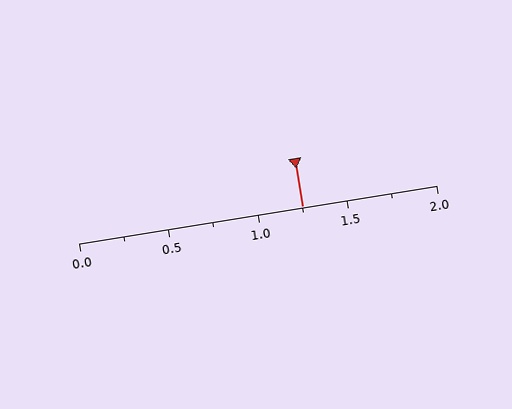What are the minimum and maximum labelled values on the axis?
The axis runs from 0.0 to 2.0.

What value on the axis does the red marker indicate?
The marker indicates approximately 1.25.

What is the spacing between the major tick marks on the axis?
The major ticks are spaced 0.5 apart.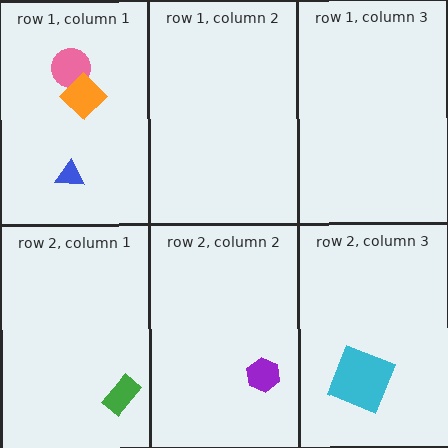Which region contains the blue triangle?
The row 1, column 1 region.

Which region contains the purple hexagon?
The row 2, column 2 region.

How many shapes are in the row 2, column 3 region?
1.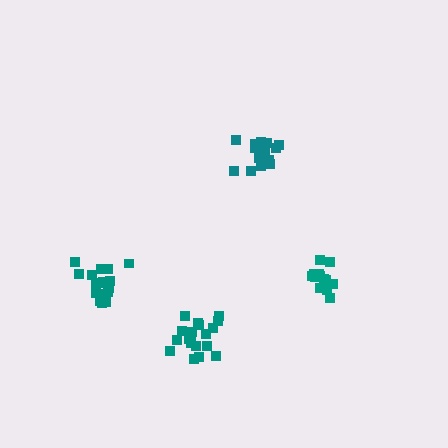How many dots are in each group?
Group 1: 15 dots, Group 2: 19 dots, Group 3: 15 dots, Group 4: 17 dots (66 total).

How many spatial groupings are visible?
There are 4 spatial groupings.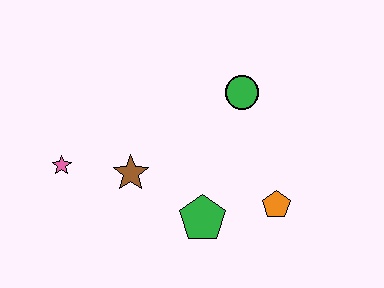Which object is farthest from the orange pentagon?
The pink star is farthest from the orange pentagon.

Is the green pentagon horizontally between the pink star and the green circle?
Yes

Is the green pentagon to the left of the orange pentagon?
Yes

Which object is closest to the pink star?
The brown star is closest to the pink star.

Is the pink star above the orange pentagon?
Yes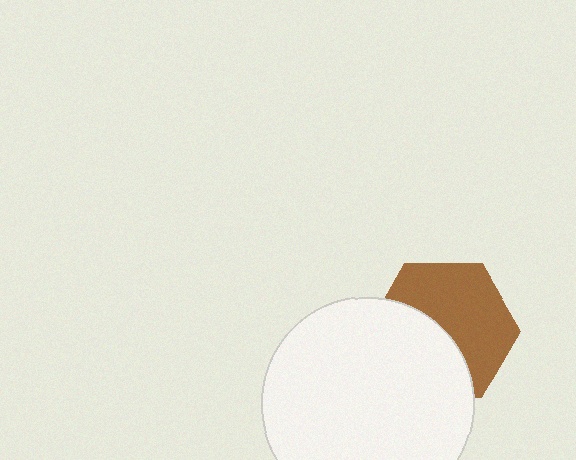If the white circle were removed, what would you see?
You would see the complete brown hexagon.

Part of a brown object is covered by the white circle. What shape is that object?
It is a hexagon.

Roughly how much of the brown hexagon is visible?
About half of it is visible (roughly 55%).